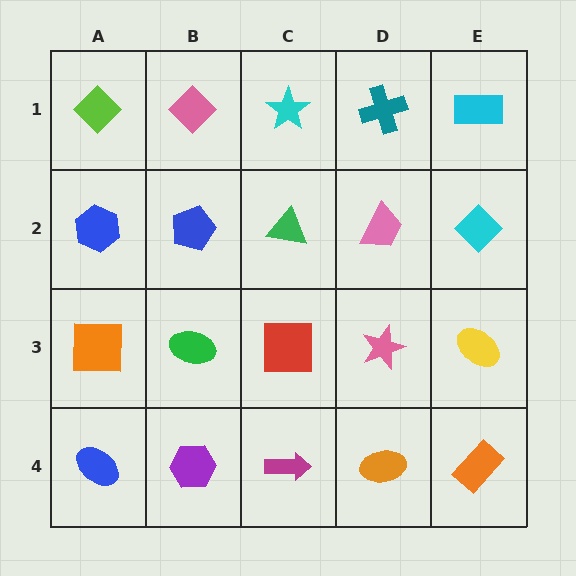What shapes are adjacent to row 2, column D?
A teal cross (row 1, column D), a pink star (row 3, column D), a green triangle (row 2, column C), a cyan diamond (row 2, column E).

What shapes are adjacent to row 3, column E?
A cyan diamond (row 2, column E), an orange rectangle (row 4, column E), a pink star (row 3, column D).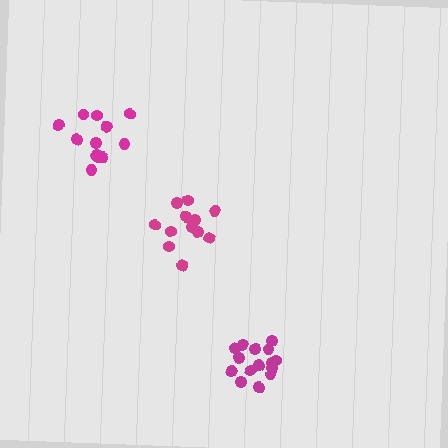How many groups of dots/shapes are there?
There are 3 groups.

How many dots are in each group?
Group 1: 12 dots, Group 2: 15 dots, Group 3: 13 dots (40 total).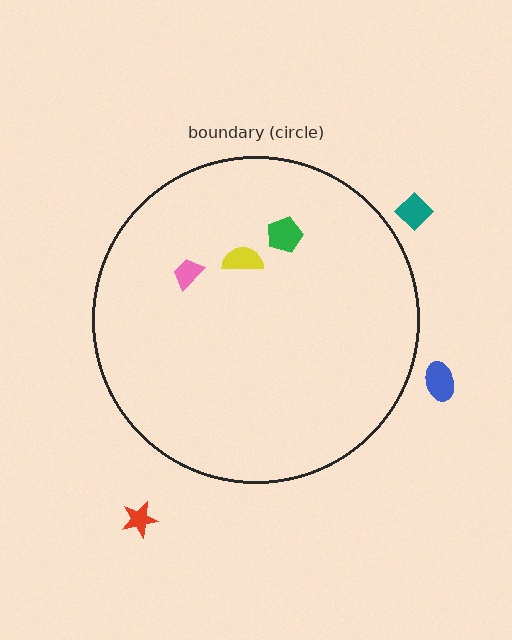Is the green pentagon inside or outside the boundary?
Inside.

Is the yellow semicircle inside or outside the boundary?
Inside.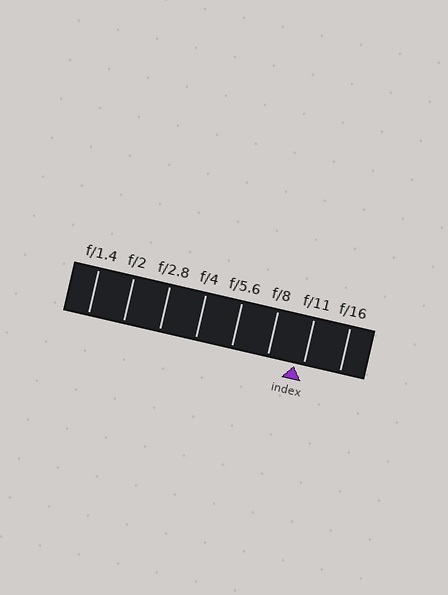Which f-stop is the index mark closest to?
The index mark is closest to f/11.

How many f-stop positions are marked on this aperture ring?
There are 8 f-stop positions marked.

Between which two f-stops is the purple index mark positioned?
The index mark is between f/8 and f/11.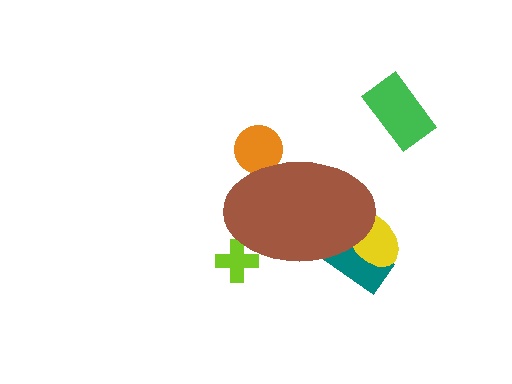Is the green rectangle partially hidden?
No, the green rectangle is fully visible.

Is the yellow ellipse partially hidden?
Yes, the yellow ellipse is partially hidden behind the brown ellipse.